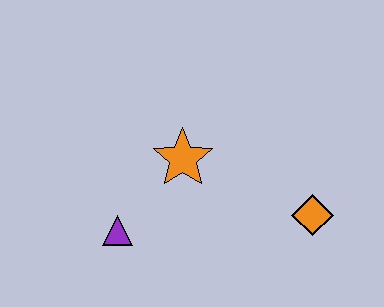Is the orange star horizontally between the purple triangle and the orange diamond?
Yes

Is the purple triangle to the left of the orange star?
Yes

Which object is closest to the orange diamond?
The orange star is closest to the orange diamond.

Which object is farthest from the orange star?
The orange diamond is farthest from the orange star.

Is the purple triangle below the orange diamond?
Yes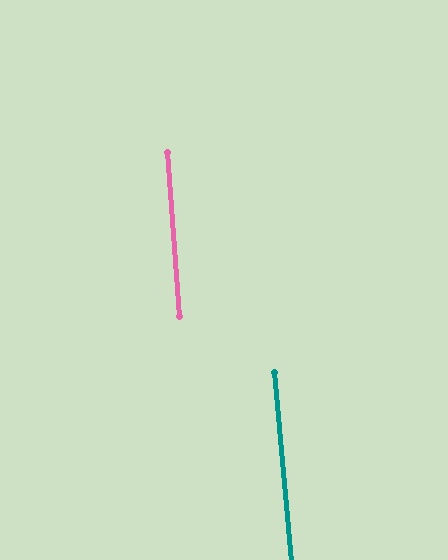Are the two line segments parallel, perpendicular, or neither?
Parallel — their directions differ by only 1.2°.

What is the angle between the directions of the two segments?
Approximately 1 degree.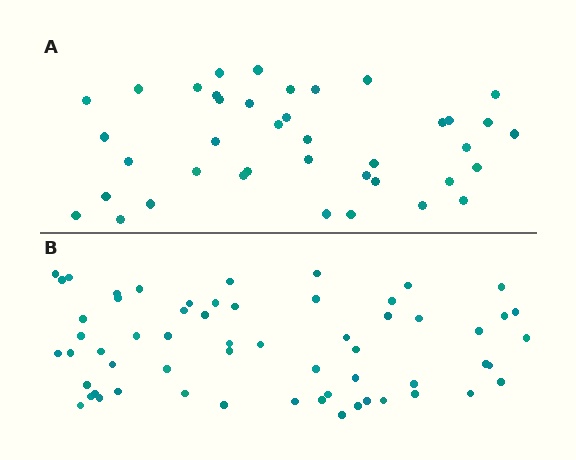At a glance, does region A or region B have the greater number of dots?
Region B (the bottom region) has more dots.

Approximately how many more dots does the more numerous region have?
Region B has approximately 20 more dots than region A.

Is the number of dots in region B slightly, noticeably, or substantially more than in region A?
Region B has substantially more. The ratio is roughly 1.5 to 1.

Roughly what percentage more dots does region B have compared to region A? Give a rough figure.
About 50% more.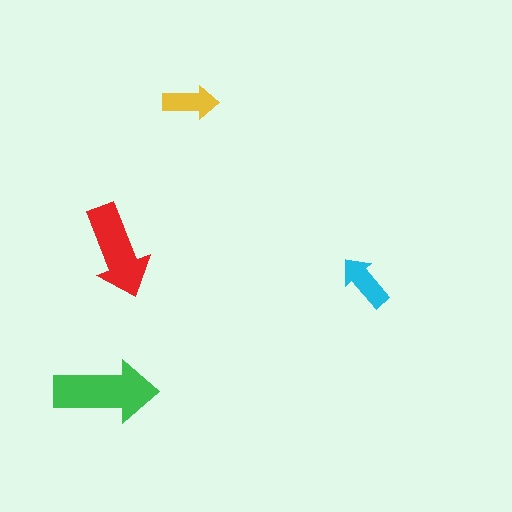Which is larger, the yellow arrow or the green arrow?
The green one.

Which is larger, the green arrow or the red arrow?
The green one.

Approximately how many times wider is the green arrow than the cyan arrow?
About 2 times wider.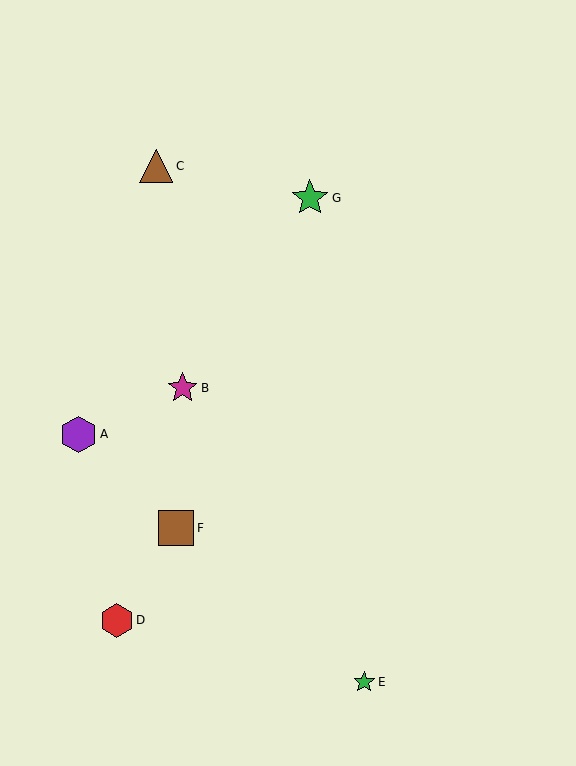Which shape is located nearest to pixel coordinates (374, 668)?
The green star (labeled E) at (364, 682) is nearest to that location.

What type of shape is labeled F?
Shape F is a brown square.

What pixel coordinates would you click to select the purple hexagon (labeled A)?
Click at (79, 434) to select the purple hexagon A.